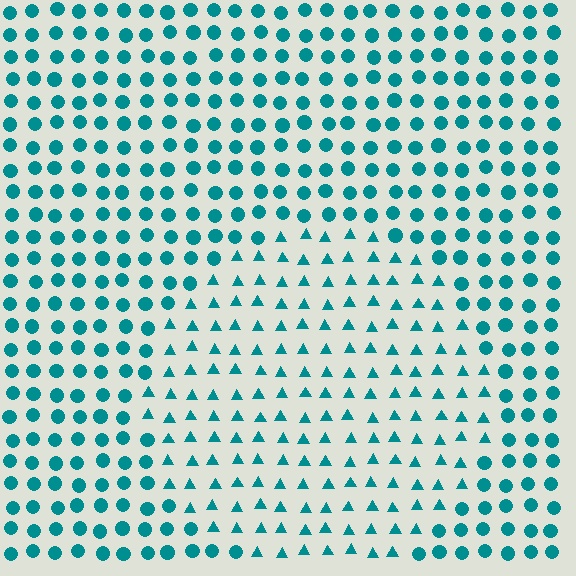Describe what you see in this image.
The image is filled with small teal elements arranged in a uniform grid. A circle-shaped region contains triangles, while the surrounding area contains circles. The boundary is defined purely by the change in element shape.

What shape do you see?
I see a circle.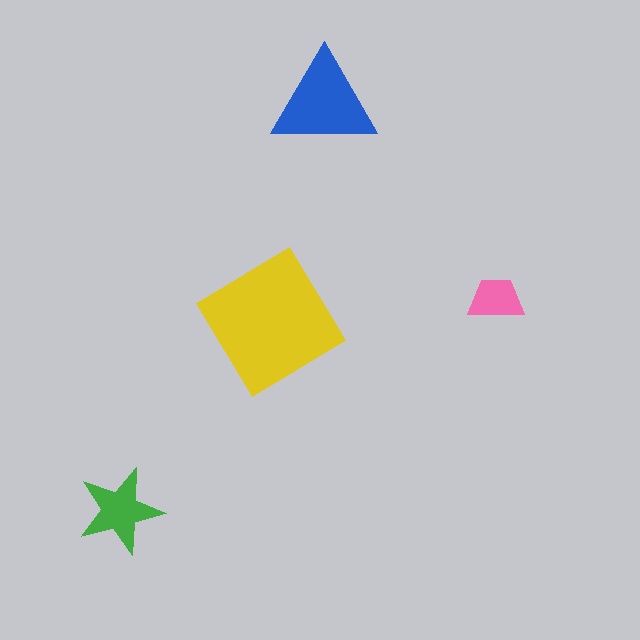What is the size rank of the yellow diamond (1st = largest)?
1st.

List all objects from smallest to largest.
The pink trapezoid, the green star, the blue triangle, the yellow diamond.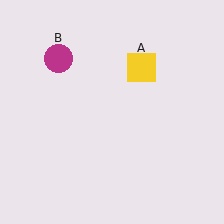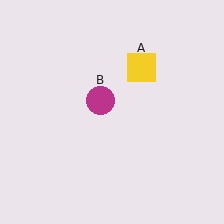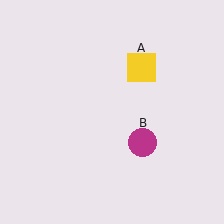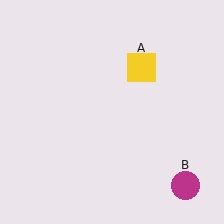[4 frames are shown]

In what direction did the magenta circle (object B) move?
The magenta circle (object B) moved down and to the right.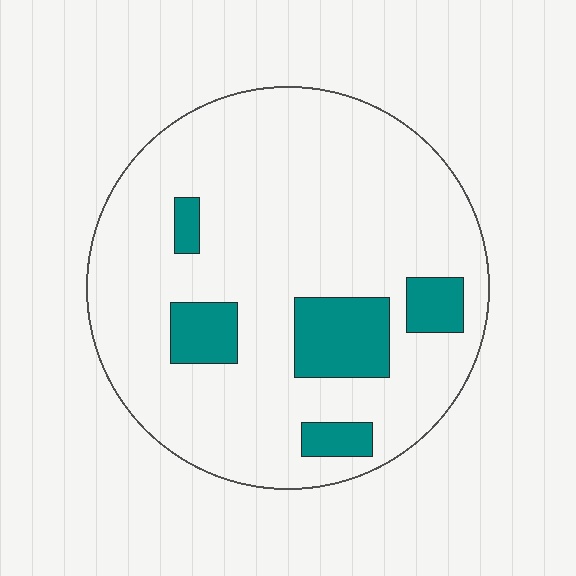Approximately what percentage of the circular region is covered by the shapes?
Approximately 15%.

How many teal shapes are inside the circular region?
5.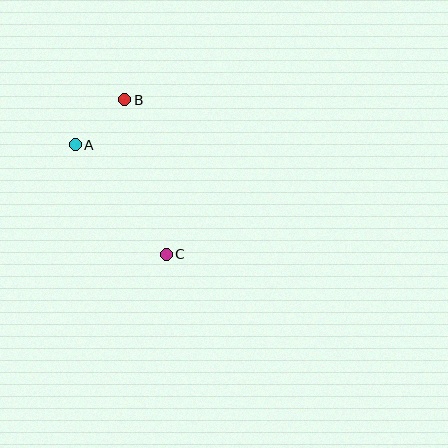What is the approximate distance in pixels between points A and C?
The distance between A and C is approximately 142 pixels.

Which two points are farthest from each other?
Points B and C are farthest from each other.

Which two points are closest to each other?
Points A and B are closest to each other.